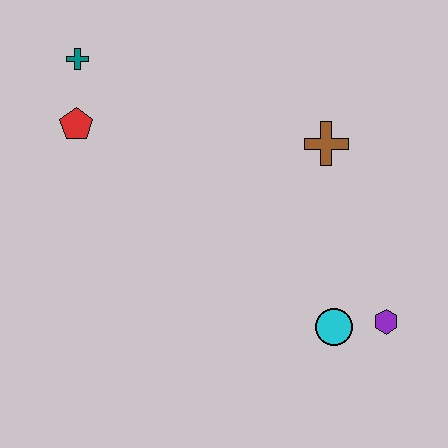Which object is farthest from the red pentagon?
The purple hexagon is farthest from the red pentagon.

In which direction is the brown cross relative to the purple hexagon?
The brown cross is above the purple hexagon.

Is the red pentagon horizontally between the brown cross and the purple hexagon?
No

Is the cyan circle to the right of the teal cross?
Yes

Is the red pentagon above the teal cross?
No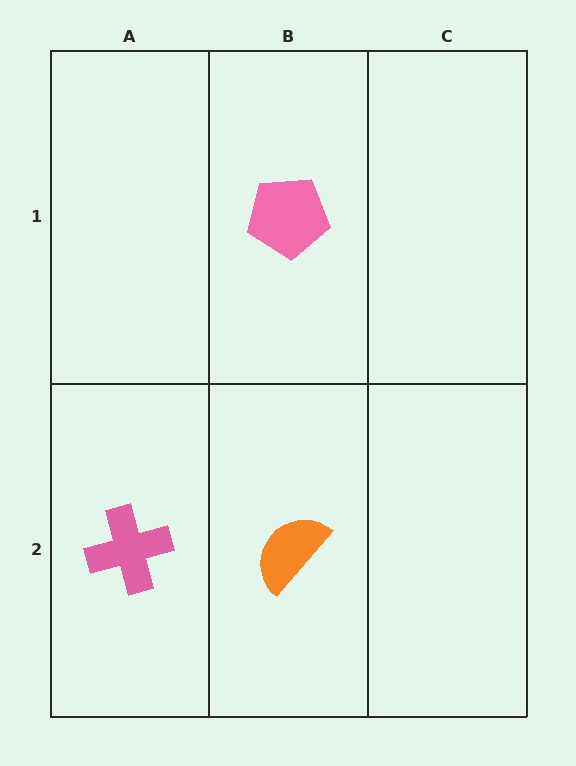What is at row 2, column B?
An orange semicircle.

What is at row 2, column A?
A pink cross.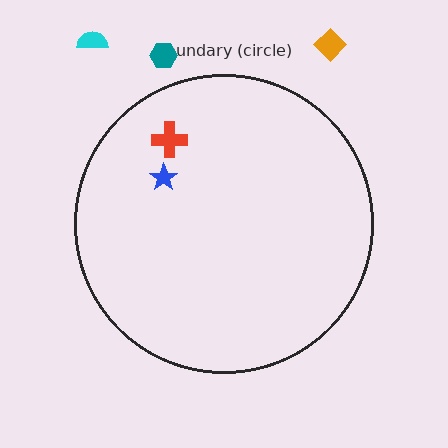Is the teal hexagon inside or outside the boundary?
Outside.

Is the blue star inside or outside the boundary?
Inside.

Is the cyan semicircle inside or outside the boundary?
Outside.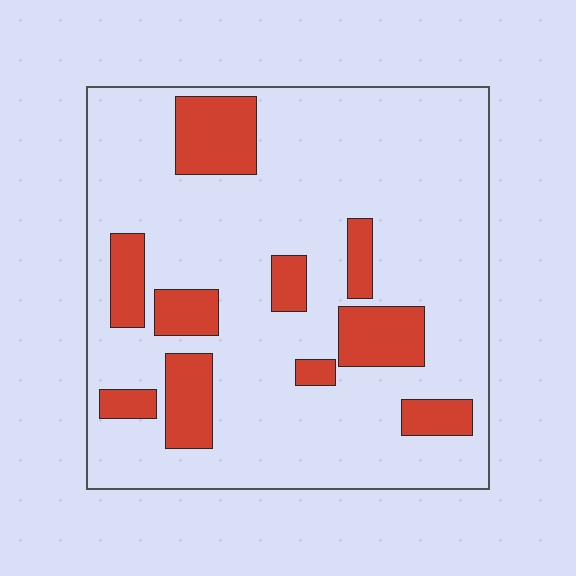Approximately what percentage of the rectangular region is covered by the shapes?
Approximately 20%.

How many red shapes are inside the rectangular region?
10.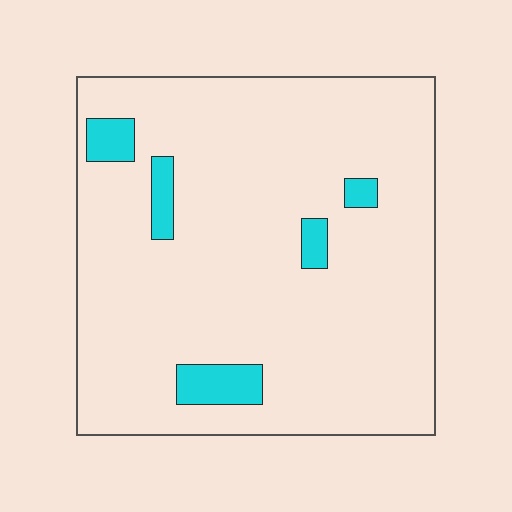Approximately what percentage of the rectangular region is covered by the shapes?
Approximately 10%.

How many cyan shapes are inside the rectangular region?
5.